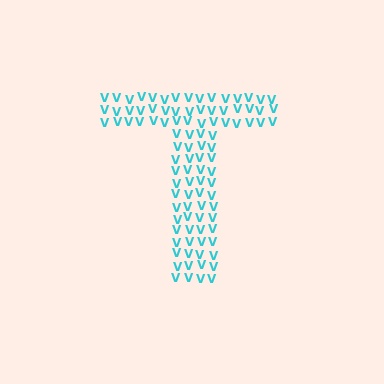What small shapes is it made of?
It is made of small letter V's.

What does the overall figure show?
The overall figure shows the letter T.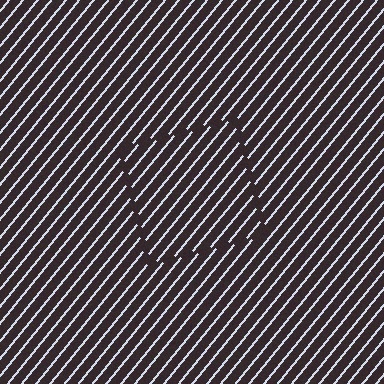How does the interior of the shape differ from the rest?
The interior of the shape contains the same grating, shifted by half a period — the contour is defined by the phase discontinuity where line-ends from the inner and outer gratings abut.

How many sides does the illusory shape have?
4 sides — the line-ends trace a square.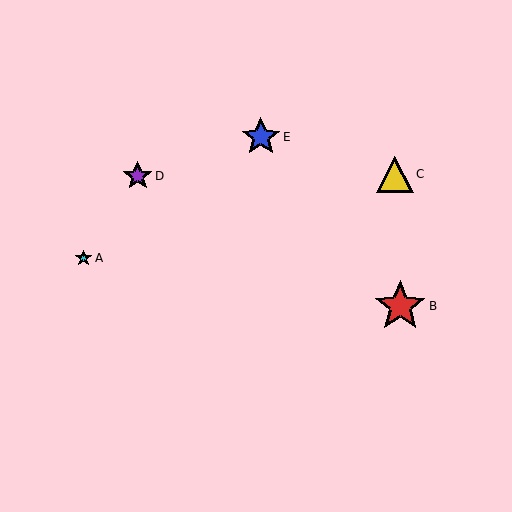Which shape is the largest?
The red star (labeled B) is the largest.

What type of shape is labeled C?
Shape C is a yellow triangle.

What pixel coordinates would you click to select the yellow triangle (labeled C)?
Click at (395, 174) to select the yellow triangle C.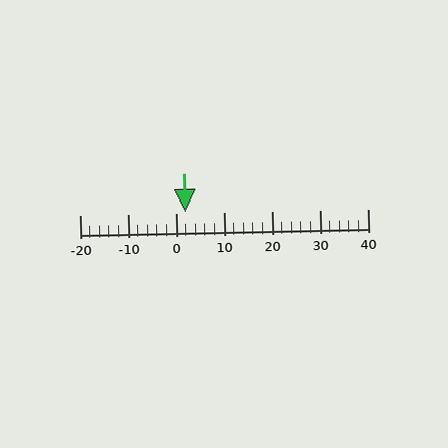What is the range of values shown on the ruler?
The ruler shows values from -20 to 40.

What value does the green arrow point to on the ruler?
The green arrow points to approximately 2.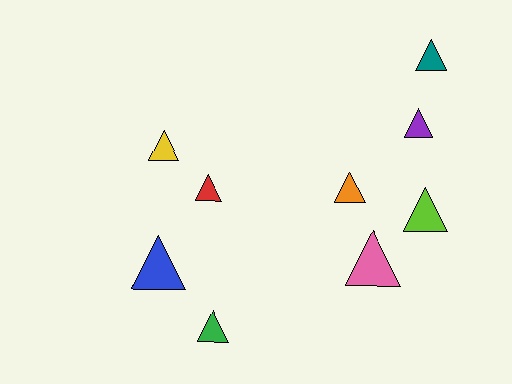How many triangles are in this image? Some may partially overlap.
There are 9 triangles.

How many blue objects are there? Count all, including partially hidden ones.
There is 1 blue object.